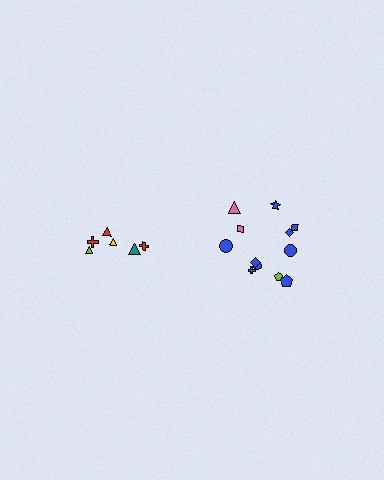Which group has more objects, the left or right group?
The right group.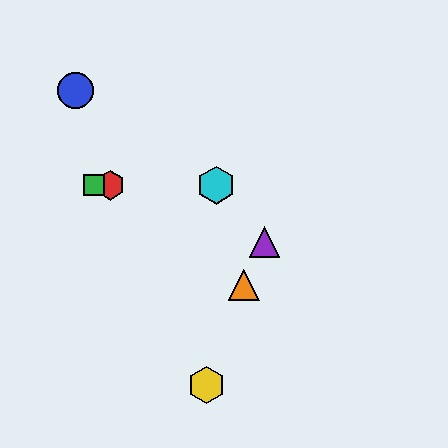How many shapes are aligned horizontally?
3 shapes (the red hexagon, the green square, the cyan hexagon) are aligned horizontally.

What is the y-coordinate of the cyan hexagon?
The cyan hexagon is at y≈185.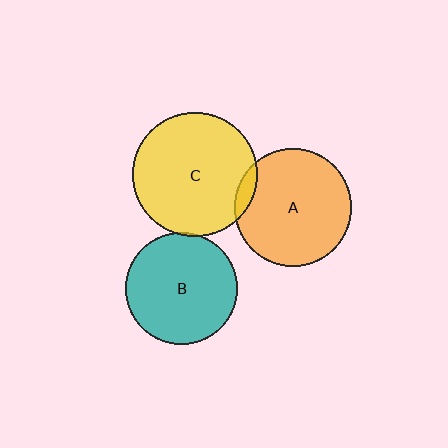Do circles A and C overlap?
Yes.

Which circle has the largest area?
Circle C (yellow).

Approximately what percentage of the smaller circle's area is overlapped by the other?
Approximately 5%.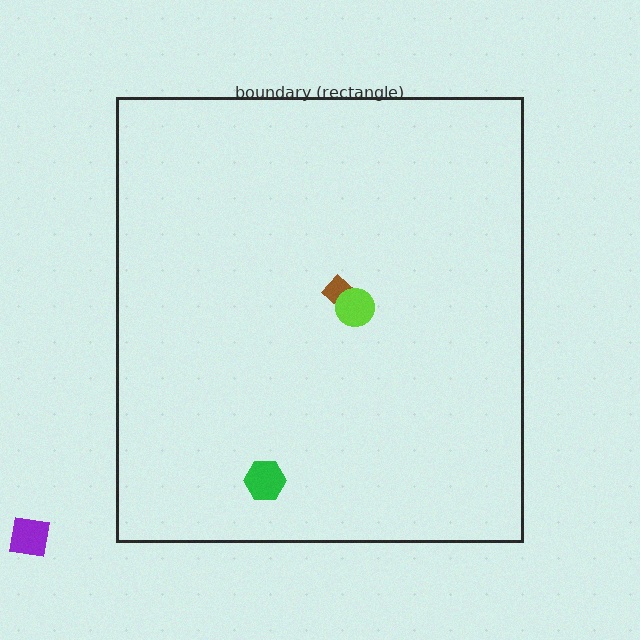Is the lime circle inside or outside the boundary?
Inside.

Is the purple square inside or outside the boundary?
Outside.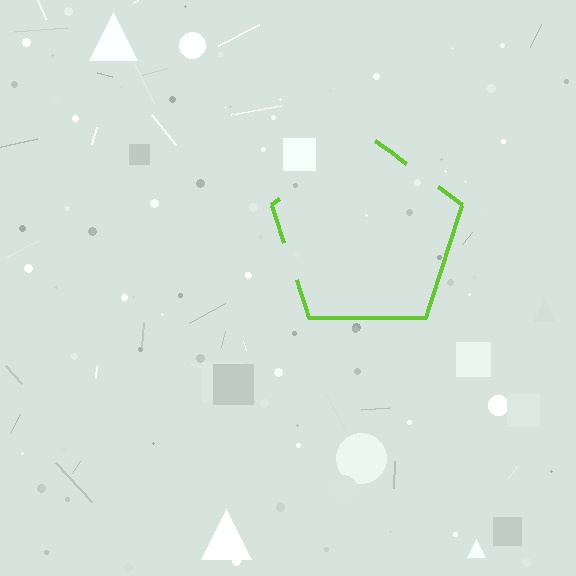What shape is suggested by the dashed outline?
The dashed outline suggests a pentagon.